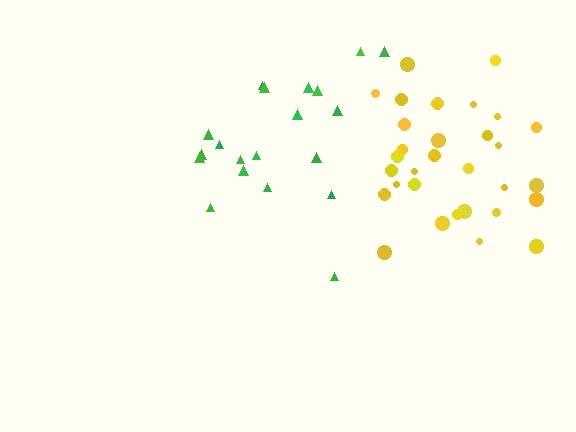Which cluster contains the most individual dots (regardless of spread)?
Yellow (32).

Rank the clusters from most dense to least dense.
yellow, green.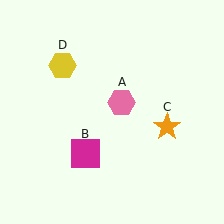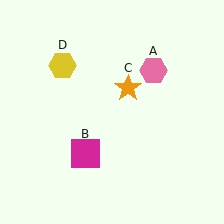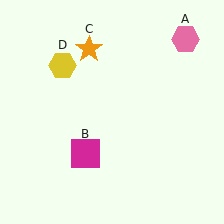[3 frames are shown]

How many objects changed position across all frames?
2 objects changed position: pink hexagon (object A), orange star (object C).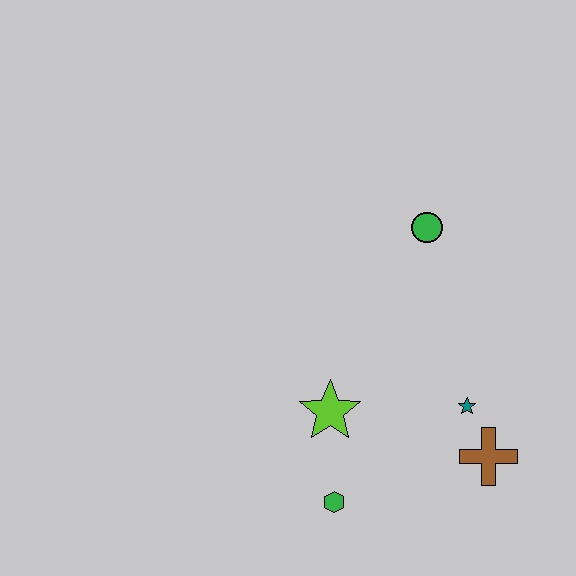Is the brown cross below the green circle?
Yes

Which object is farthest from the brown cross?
The green circle is farthest from the brown cross.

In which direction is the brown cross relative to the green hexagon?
The brown cross is to the right of the green hexagon.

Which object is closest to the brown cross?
The teal star is closest to the brown cross.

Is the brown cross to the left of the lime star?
No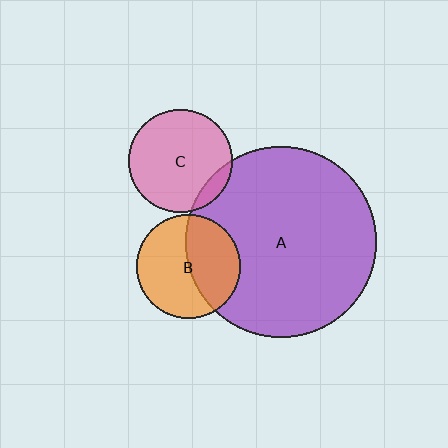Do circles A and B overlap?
Yes.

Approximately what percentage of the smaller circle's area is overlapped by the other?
Approximately 45%.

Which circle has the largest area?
Circle A (purple).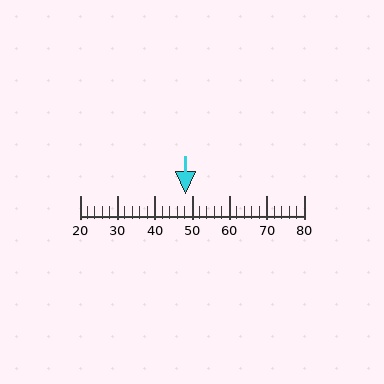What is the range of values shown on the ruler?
The ruler shows values from 20 to 80.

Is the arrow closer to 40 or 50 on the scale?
The arrow is closer to 50.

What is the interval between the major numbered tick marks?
The major tick marks are spaced 10 units apart.